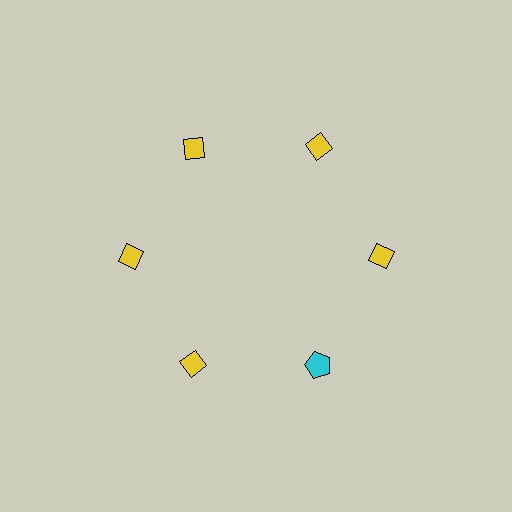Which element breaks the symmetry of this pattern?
The cyan pentagon at roughly the 5 o'clock position breaks the symmetry. All other shapes are yellow diamonds.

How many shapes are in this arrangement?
There are 6 shapes arranged in a ring pattern.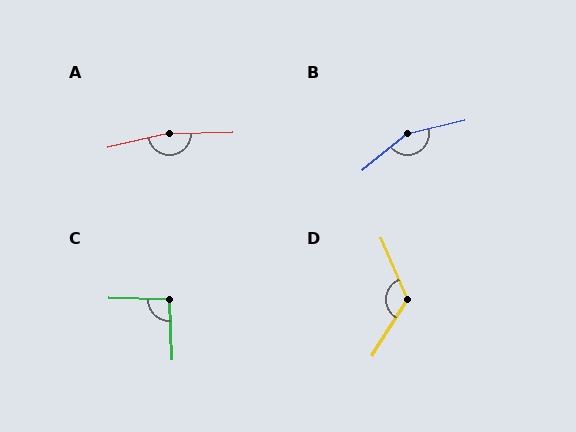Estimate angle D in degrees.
Approximately 125 degrees.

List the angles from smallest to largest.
C (94°), D (125°), B (153°), A (168°).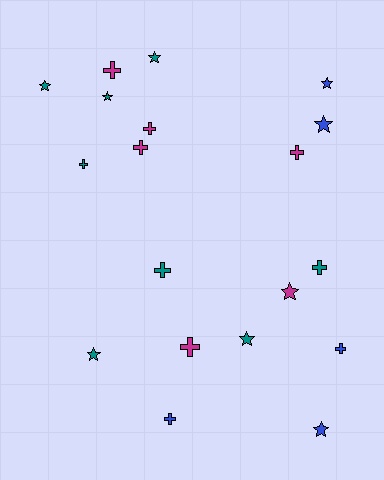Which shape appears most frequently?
Cross, with 10 objects.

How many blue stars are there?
There are 3 blue stars.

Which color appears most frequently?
Teal, with 8 objects.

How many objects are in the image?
There are 19 objects.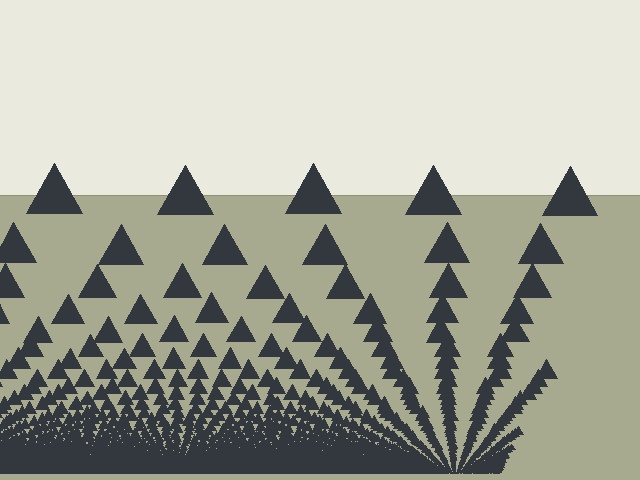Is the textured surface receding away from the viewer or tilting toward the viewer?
The surface appears to tilt toward the viewer. Texture elements get larger and sparser toward the top.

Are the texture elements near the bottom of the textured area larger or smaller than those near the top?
Smaller. The gradient is inverted — elements near the bottom are smaller and denser.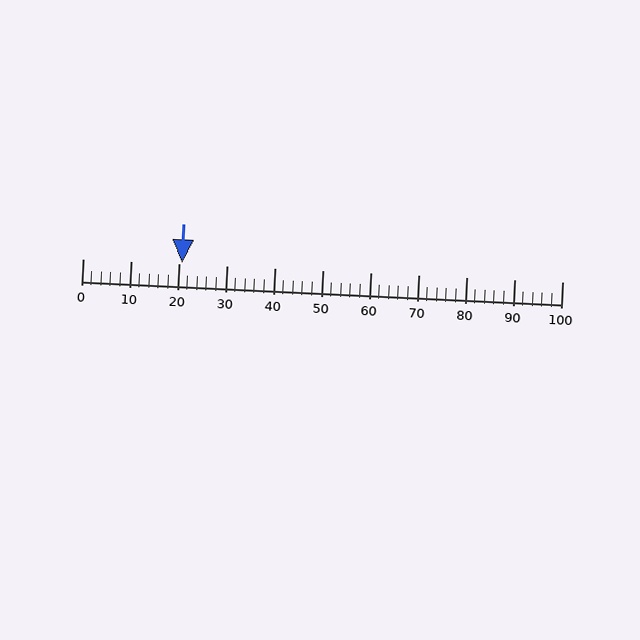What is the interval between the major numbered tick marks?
The major tick marks are spaced 10 units apart.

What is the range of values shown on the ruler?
The ruler shows values from 0 to 100.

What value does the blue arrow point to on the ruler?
The blue arrow points to approximately 21.